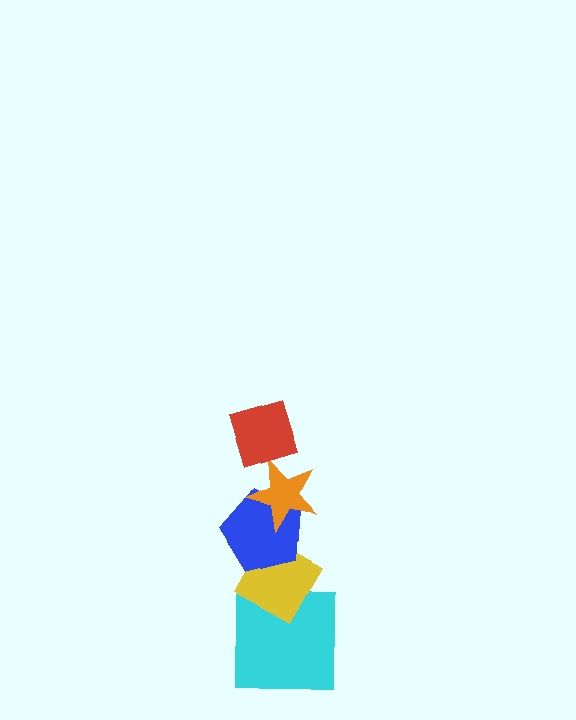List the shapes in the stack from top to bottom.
From top to bottom: the red diamond, the orange star, the blue pentagon, the yellow diamond, the cyan square.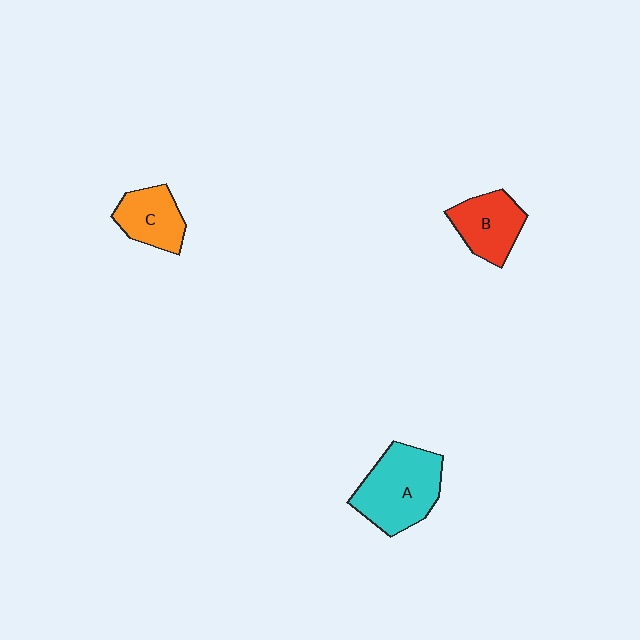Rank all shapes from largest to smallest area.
From largest to smallest: A (cyan), B (red), C (orange).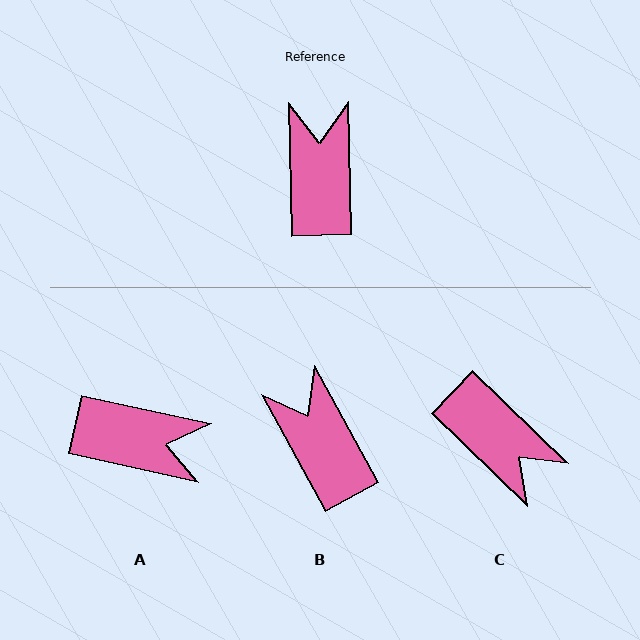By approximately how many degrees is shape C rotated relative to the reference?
Approximately 136 degrees clockwise.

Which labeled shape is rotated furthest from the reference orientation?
C, about 136 degrees away.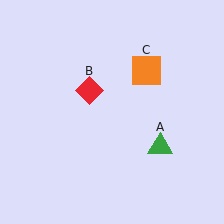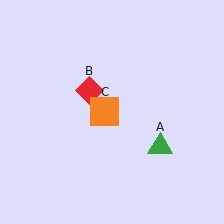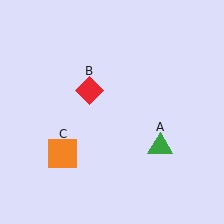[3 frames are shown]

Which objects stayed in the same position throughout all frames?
Green triangle (object A) and red diamond (object B) remained stationary.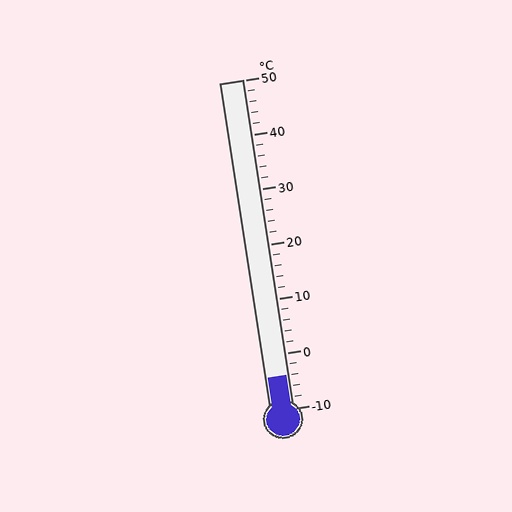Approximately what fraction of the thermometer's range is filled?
The thermometer is filled to approximately 10% of its range.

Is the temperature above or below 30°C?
The temperature is below 30°C.